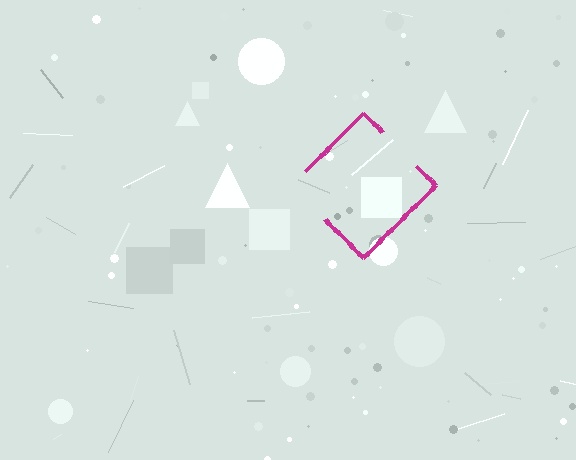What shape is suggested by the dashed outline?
The dashed outline suggests a diamond.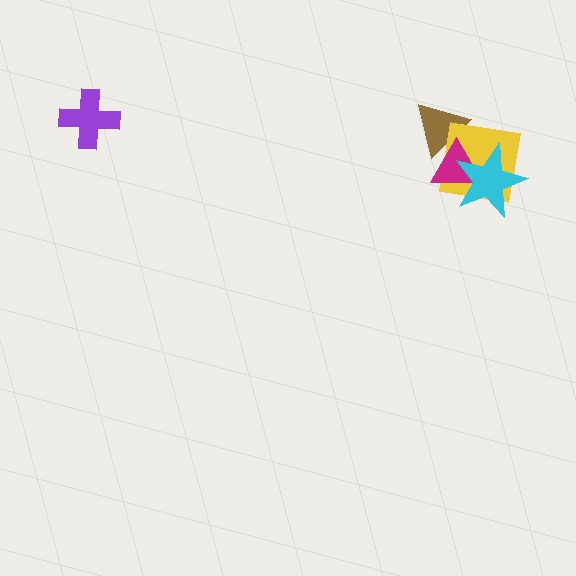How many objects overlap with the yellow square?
3 objects overlap with the yellow square.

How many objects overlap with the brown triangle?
2 objects overlap with the brown triangle.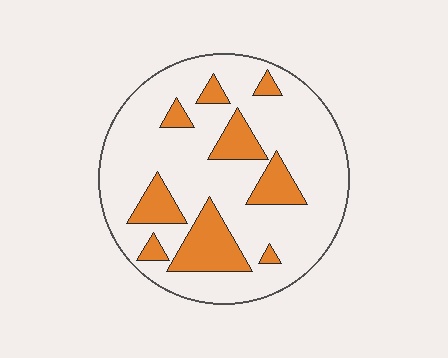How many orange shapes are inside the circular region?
9.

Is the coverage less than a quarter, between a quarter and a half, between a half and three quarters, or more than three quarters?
Less than a quarter.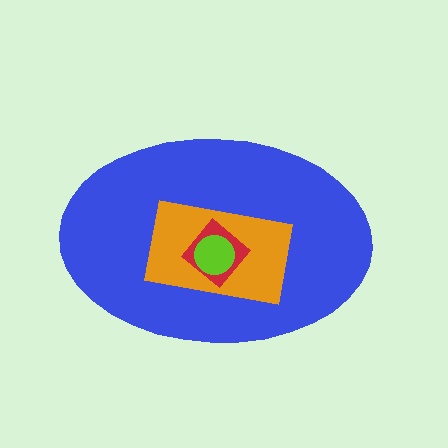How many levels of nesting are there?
4.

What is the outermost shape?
The blue ellipse.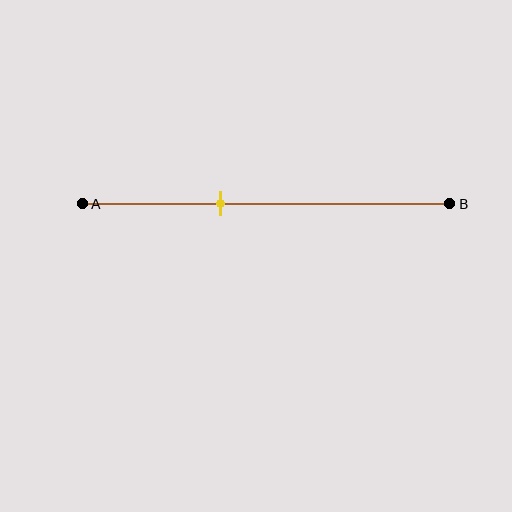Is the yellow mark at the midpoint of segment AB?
No, the mark is at about 40% from A, not at the 50% midpoint.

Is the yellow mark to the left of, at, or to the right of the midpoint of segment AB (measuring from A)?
The yellow mark is to the left of the midpoint of segment AB.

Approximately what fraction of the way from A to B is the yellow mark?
The yellow mark is approximately 40% of the way from A to B.